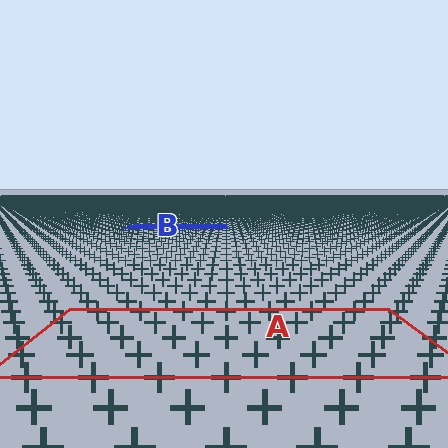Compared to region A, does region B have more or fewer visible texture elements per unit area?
Region B has more texture elements per unit area — they are packed more densely because it is farther away.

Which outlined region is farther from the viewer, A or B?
Region B is farther from the viewer — the texture elements inside it appear smaller and more densely packed.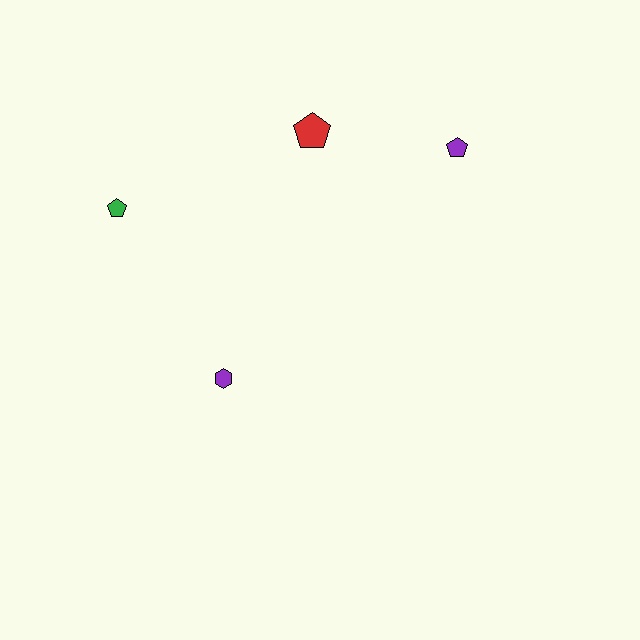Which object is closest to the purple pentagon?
The red pentagon is closest to the purple pentagon.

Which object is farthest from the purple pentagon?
The green pentagon is farthest from the purple pentagon.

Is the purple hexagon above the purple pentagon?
No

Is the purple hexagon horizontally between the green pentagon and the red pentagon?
Yes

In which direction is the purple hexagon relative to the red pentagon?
The purple hexagon is below the red pentagon.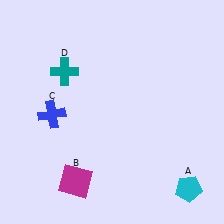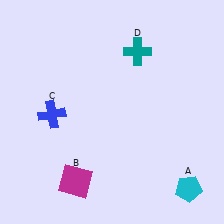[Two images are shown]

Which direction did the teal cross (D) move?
The teal cross (D) moved right.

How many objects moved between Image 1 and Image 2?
1 object moved between the two images.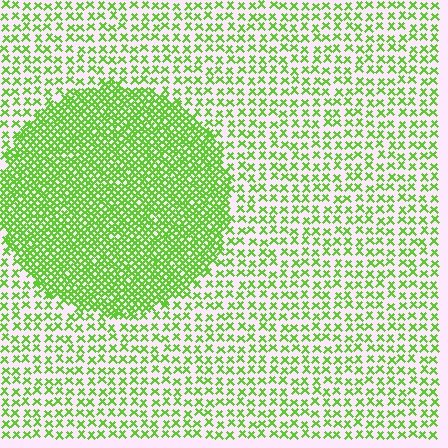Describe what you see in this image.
The image contains small lime elements arranged at two different densities. A circle-shaped region is visible where the elements are more densely packed than the surrounding area.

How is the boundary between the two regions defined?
The boundary is defined by a change in element density (approximately 2.5x ratio). All elements are the same color, size, and shape.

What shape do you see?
I see a circle.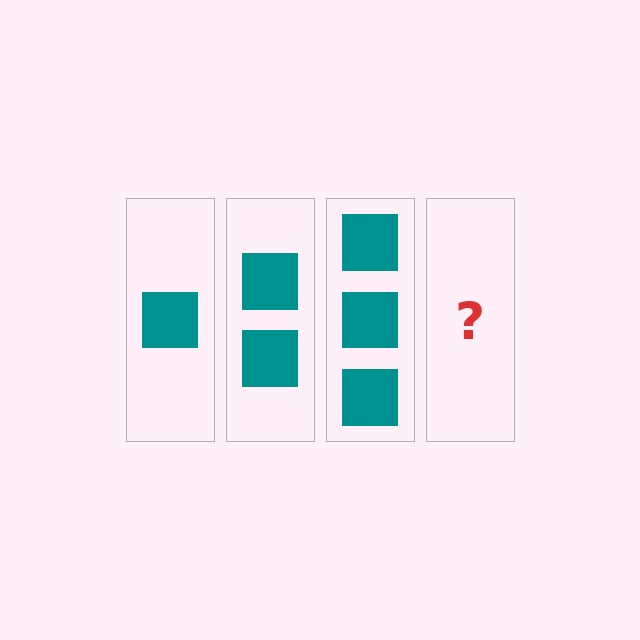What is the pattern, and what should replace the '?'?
The pattern is that each step adds one more square. The '?' should be 4 squares.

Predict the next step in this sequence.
The next step is 4 squares.